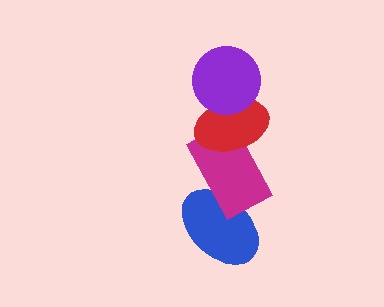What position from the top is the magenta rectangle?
The magenta rectangle is 3rd from the top.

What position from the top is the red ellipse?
The red ellipse is 2nd from the top.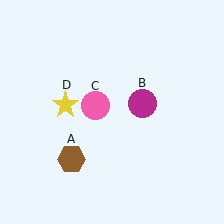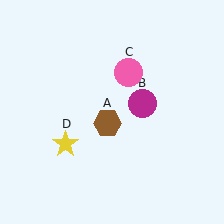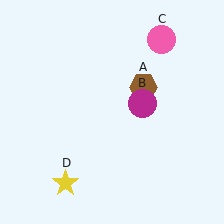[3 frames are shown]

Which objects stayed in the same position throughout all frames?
Magenta circle (object B) remained stationary.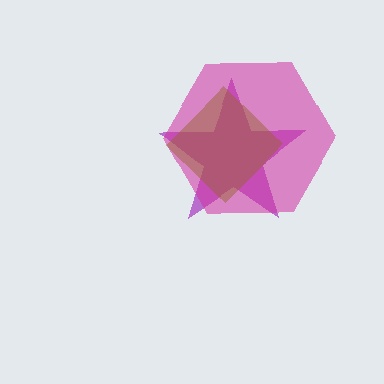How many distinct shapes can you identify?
There are 3 distinct shapes: a purple star, a magenta hexagon, a brown diamond.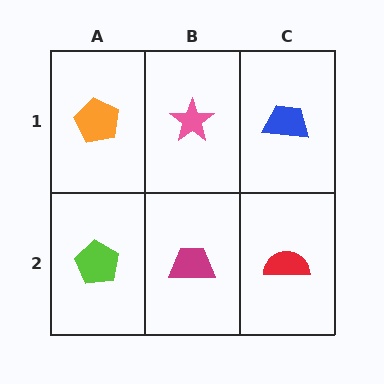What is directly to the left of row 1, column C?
A pink star.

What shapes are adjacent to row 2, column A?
An orange pentagon (row 1, column A), a magenta trapezoid (row 2, column B).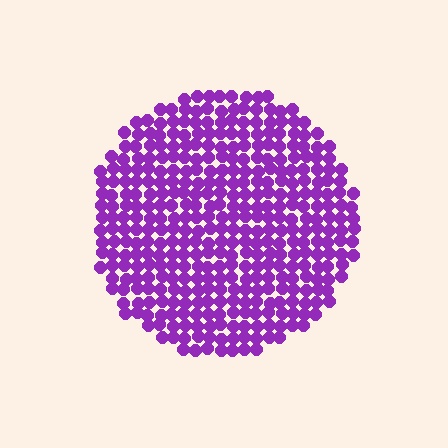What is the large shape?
The large shape is a circle.